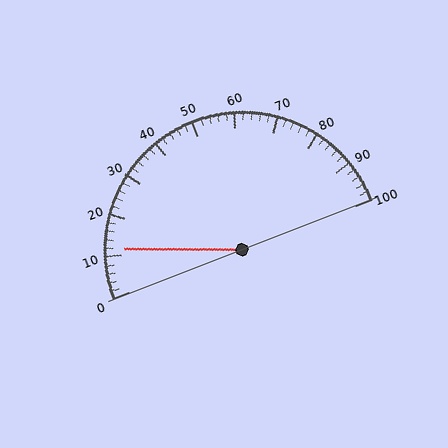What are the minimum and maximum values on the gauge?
The gauge ranges from 0 to 100.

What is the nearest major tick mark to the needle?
The nearest major tick mark is 10.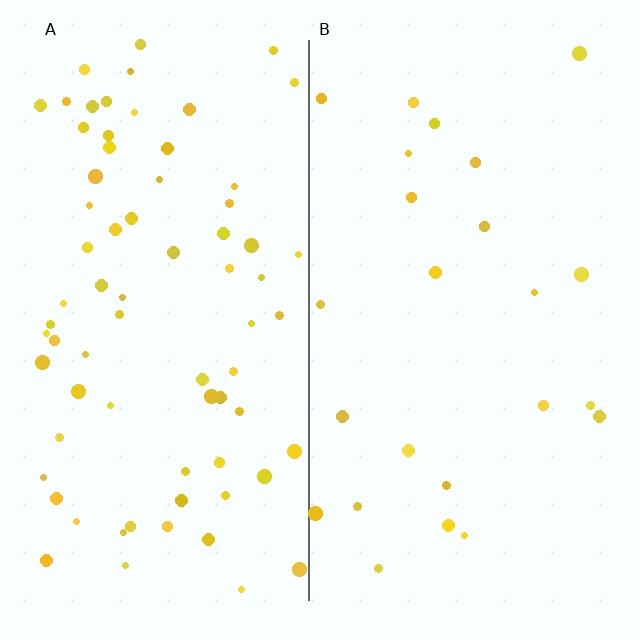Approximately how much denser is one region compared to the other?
Approximately 3.1× — region A over region B.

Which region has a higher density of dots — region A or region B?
A (the left).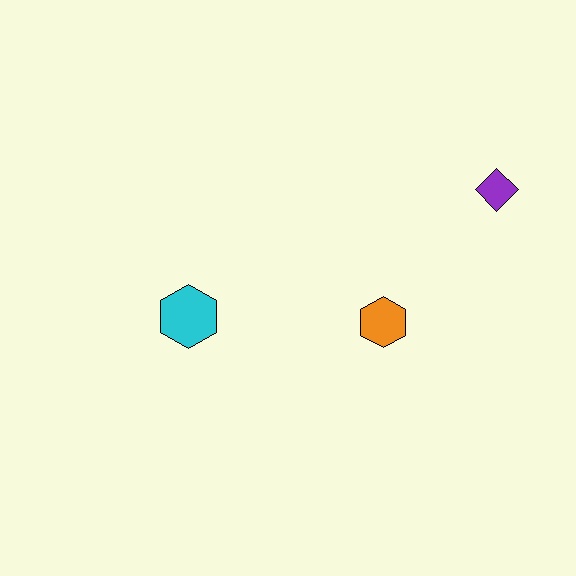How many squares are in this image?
There are no squares.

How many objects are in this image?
There are 3 objects.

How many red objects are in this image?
There are no red objects.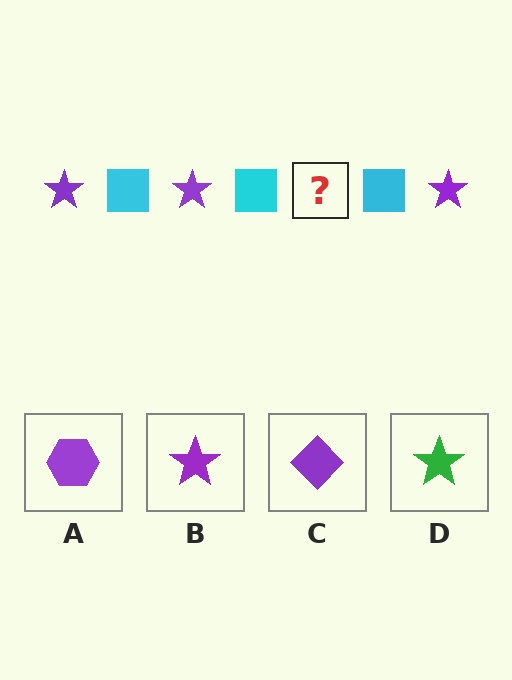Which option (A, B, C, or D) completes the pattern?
B.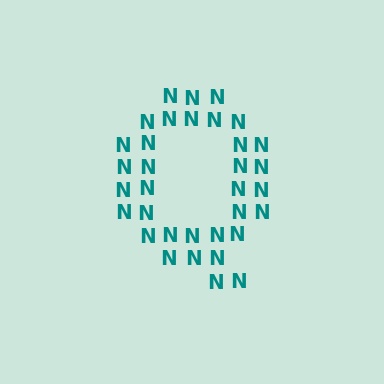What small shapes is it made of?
It is made of small letter N's.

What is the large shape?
The large shape is the letter Q.